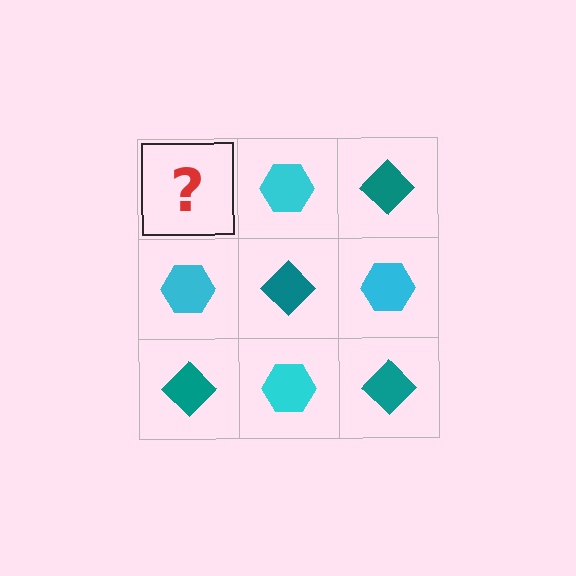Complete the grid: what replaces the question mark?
The question mark should be replaced with a teal diamond.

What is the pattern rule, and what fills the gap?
The rule is that it alternates teal diamond and cyan hexagon in a checkerboard pattern. The gap should be filled with a teal diamond.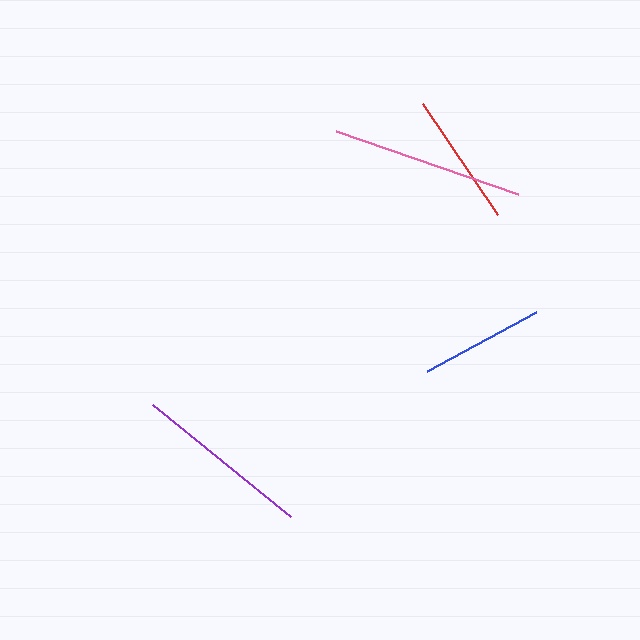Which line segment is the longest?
The pink line is the longest at approximately 193 pixels.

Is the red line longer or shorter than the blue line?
The red line is longer than the blue line.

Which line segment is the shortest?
The blue line is the shortest at approximately 124 pixels.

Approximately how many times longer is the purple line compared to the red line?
The purple line is approximately 1.3 times the length of the red line.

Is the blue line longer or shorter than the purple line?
The purple line is longer than the blue line.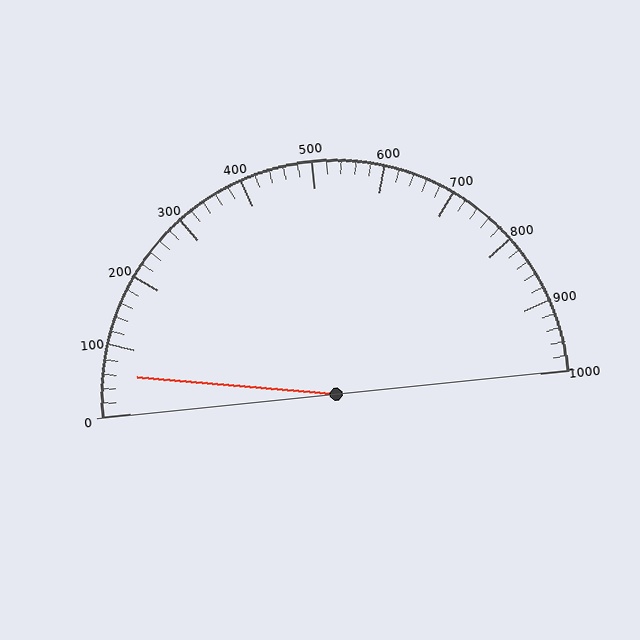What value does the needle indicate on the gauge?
The needle indicates approximately 60.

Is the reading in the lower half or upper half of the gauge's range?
The reading is in the lower half of the range (0 to 1000).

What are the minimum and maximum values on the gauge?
The gauge ranges from 0 to 1000.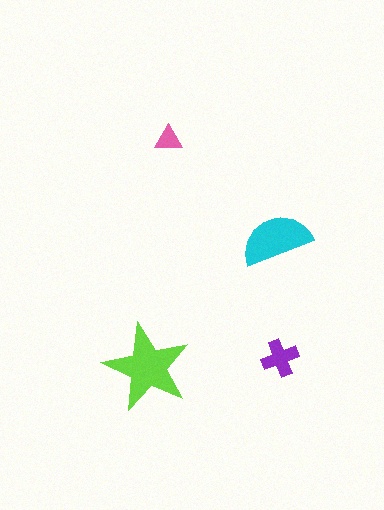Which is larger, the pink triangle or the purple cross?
The purple cross.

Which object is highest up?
The pink triangle is topmost.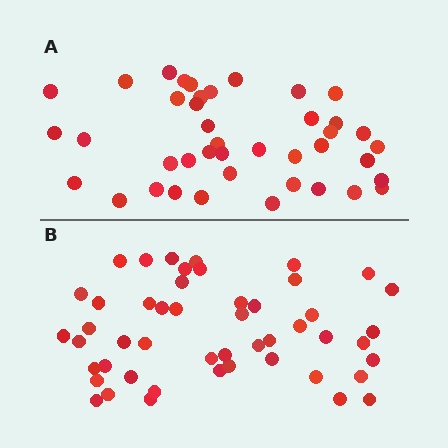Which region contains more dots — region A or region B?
Region B (the bottom region) has more dots.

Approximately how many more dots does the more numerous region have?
Region B has roughly 8 or so more dots than region A.